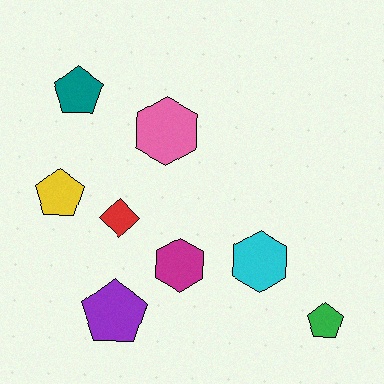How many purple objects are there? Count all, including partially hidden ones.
There is 1 purple object.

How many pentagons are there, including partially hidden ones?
There are 4 pentagons.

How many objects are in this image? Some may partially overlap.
There are 8 objects.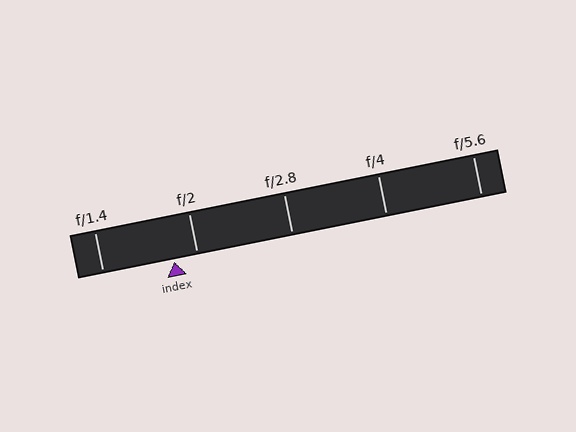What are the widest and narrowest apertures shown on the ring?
The widest aperture shown is f/1.4 and the narrowest is f/5.6.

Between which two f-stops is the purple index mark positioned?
The index mark is between f/1.4 and f/2.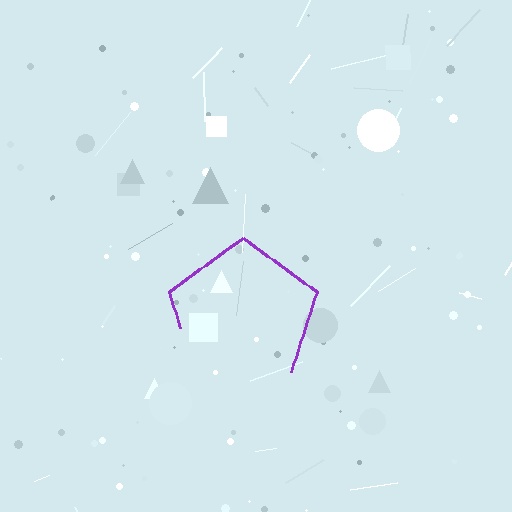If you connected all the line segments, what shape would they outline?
They would outline a pentagon.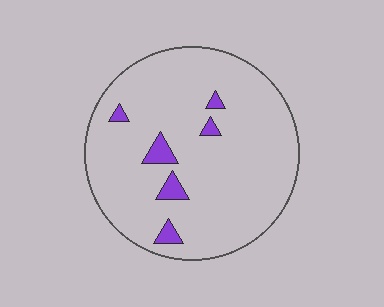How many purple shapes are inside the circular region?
6.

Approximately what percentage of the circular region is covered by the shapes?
Approximately 5%.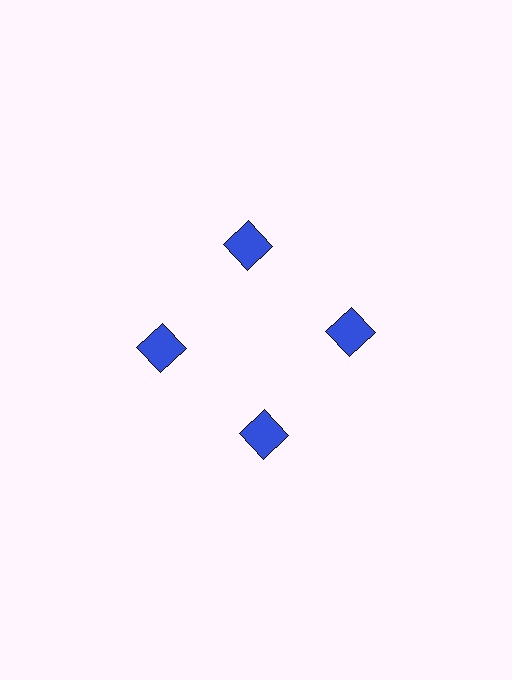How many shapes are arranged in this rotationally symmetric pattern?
There are 4 shapes, arranged in 4 groups of 1.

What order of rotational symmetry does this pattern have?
This pattern has 4-fold rotational symmetry.